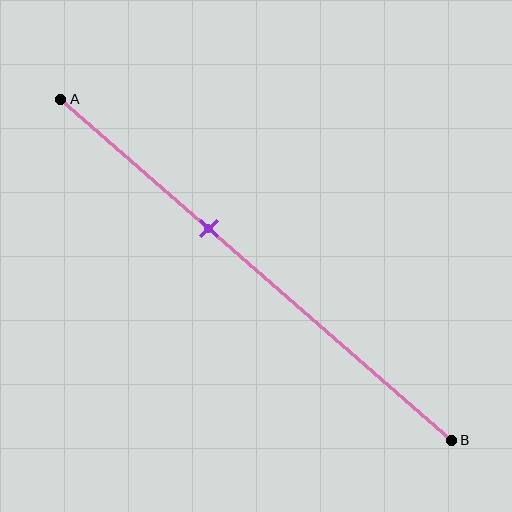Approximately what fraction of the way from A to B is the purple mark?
The purple mark is approximately 40% of the way from A to B.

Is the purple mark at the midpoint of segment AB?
No, the mark is at about 40% from A, not at the 50% midpoint.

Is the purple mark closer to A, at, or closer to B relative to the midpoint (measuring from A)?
The purple mark is closer to point A than the midpoint of segment AB.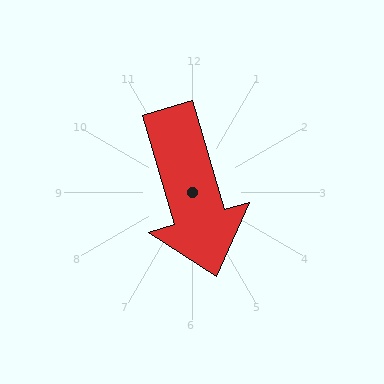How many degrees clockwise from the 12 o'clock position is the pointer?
Approximately 164 degrees.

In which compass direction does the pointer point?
South.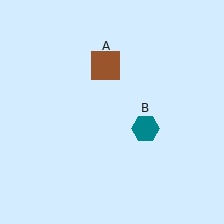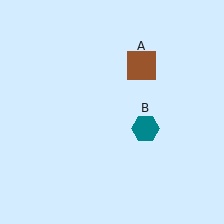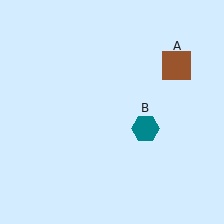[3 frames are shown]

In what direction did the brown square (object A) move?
The brown square (object A) moved right.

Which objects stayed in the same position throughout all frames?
Teal hexagon (object B) remained stationary.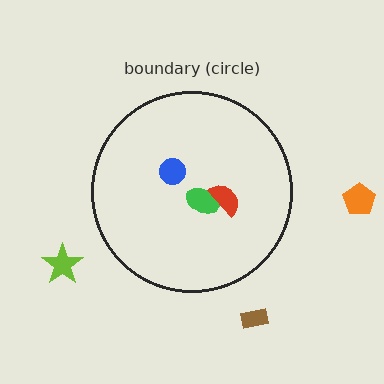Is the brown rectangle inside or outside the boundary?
Outside.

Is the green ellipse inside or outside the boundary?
Inside.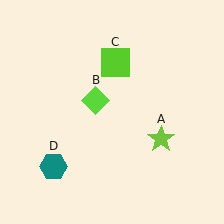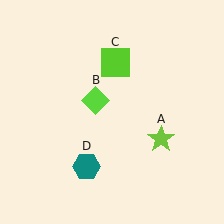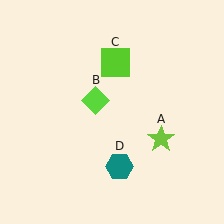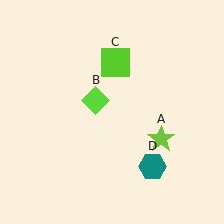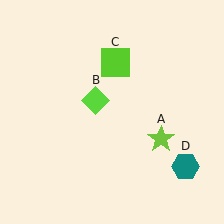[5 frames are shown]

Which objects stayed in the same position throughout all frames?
Lime star (object A) and lime diamond (object B) and lime square (object C) remained stationary.